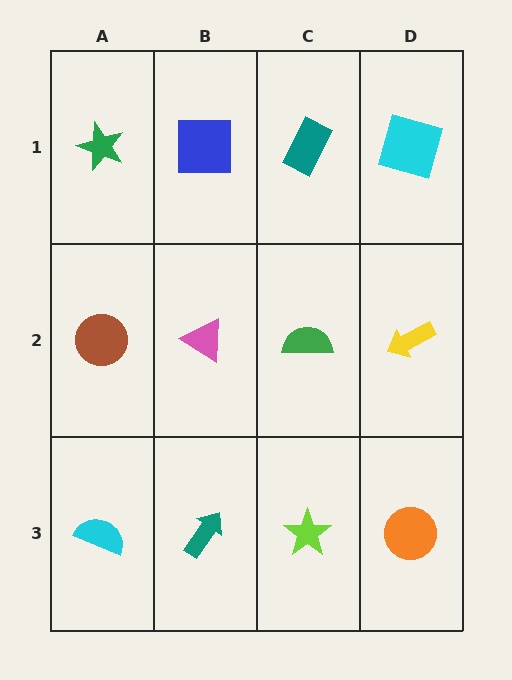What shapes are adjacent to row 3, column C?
A green semicircle (row 2, column C), a teal arrow (row 3, column B), an orange circle (row 3, column D).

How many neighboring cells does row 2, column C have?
4.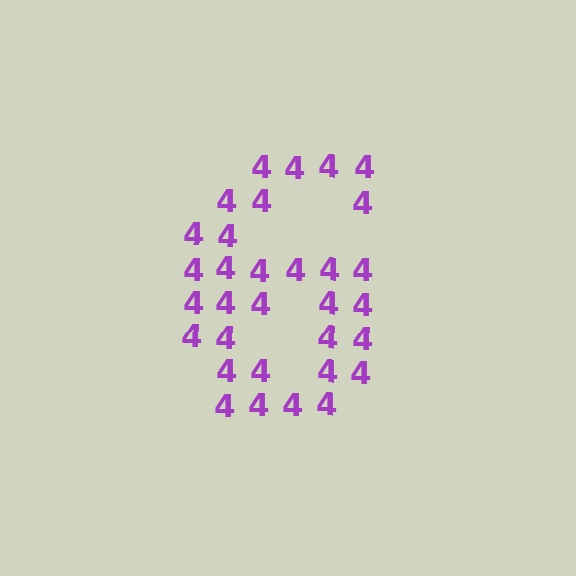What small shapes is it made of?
It is made of small digit 4's.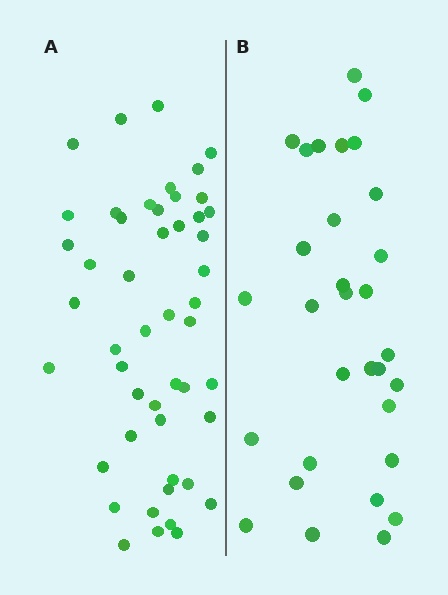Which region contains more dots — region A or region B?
Region A (the left region) has more dots.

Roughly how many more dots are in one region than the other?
Region A has approximately 20 more dots than region B.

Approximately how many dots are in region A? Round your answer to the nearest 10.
About 50 dots. (The exact count is 49, which rounds to 50.)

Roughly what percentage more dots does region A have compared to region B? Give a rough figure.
About 60% more.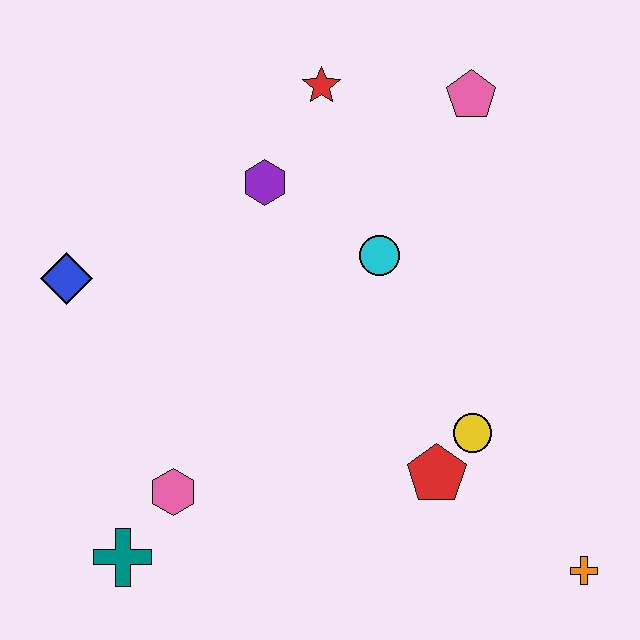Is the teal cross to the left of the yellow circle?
Yes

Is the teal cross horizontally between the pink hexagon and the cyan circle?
No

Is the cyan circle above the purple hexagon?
No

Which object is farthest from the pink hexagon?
The pink pentagon is farthest from the pink hexagon.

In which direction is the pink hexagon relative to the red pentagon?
The pink hexagon is to the left of the red pentagon.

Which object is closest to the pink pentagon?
The red star is closest to the pink pentagon.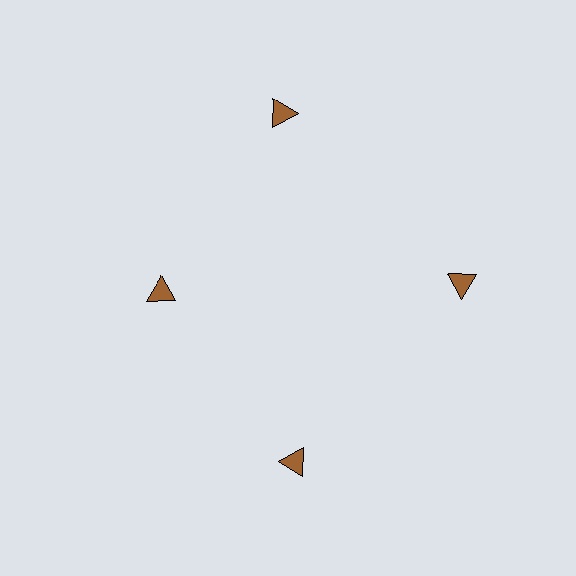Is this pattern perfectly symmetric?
No. The 4 brown triangles are arranged in a ring, but one element near the 9 o'clock position is pulled inward toward the center, breaking the 4-fold rotational symmetry.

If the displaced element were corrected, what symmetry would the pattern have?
It would have 4-fold rotational symmetry — the pattern would map onto itself every 90 degrees.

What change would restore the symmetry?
The symmetry would be restored by moving it outward, back onto the ring so that all 4 triangles sit at equal angles and equal distance from the center.